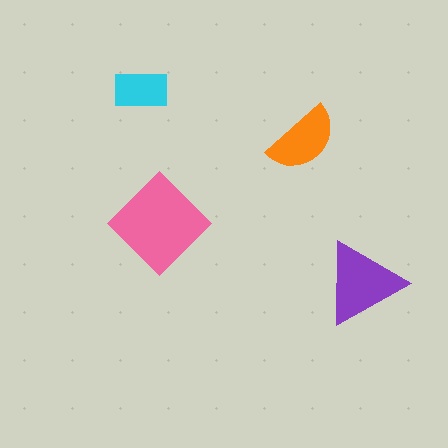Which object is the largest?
The pink diamond.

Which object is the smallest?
The cyan rectangle.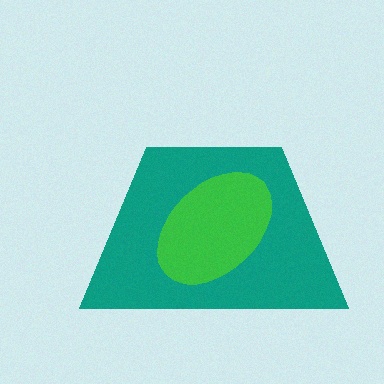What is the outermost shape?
The teal trapezoid.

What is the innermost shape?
The green ellipse.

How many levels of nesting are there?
2.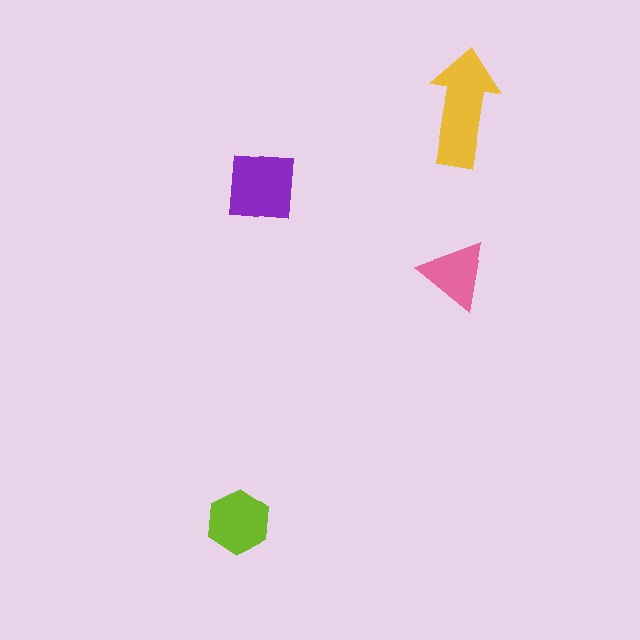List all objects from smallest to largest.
The pink triangle, the lime hexagon, the purple square, the yellow arrow.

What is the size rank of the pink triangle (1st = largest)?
4th.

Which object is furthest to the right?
The yellow arrow is rightmost.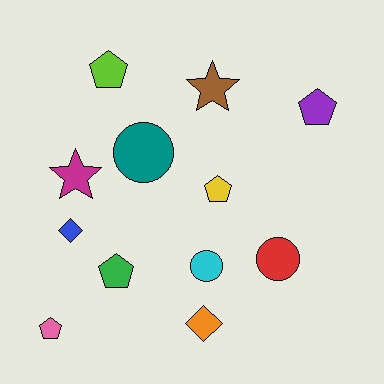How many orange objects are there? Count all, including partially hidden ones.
There is 1 orange object.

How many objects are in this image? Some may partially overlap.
There are 12 objects.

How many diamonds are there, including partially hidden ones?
There are 2 diamonds.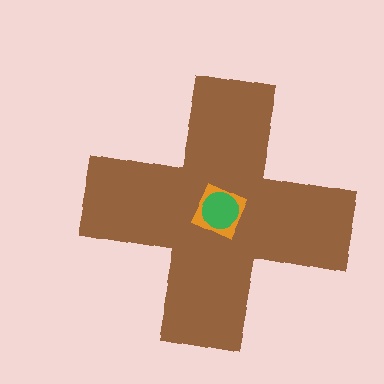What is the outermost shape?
The brown cross.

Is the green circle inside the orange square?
Yes.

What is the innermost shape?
The green circle.